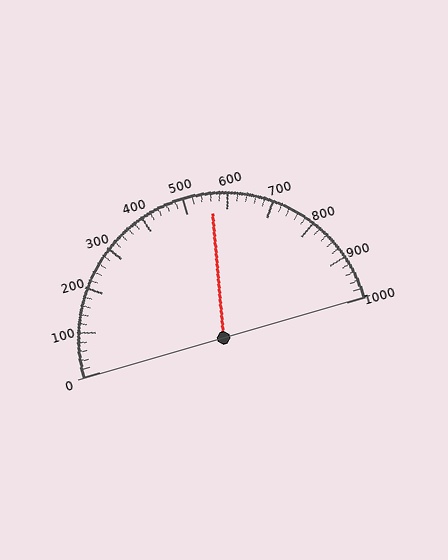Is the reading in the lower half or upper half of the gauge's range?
The reading is in the upper half of the range (0 to 1000).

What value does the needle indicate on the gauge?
The needle indicates approximately 560.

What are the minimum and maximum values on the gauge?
The gauge ranges from 0 to 1000.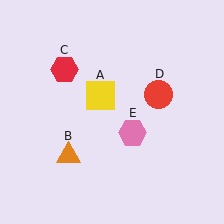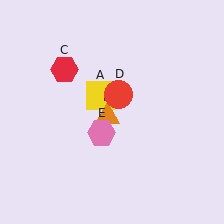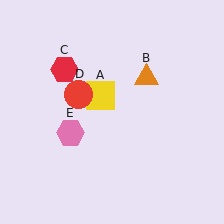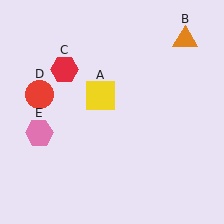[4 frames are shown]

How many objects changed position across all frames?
3 objects changed position: orange triangle (object B), red circle (object D), pink hexagon (object E).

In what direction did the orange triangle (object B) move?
The orange triangle (object B) moved up and to the right.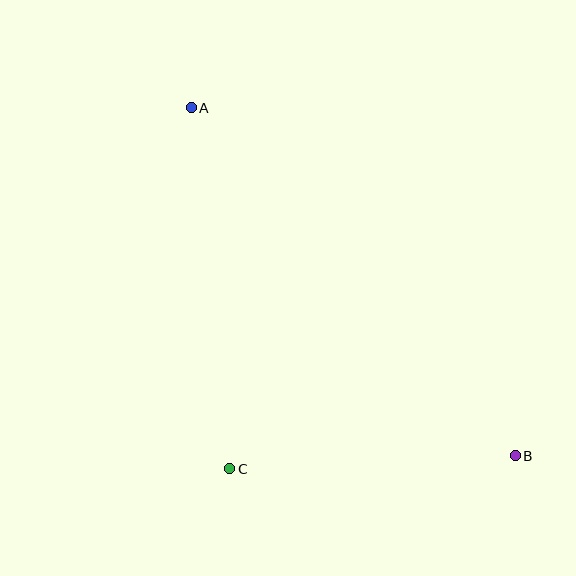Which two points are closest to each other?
Points B and C are closest to each other.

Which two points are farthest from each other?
Points A and B are farthest from each other.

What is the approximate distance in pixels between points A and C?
The distance between A and C is approximately 363 pixels.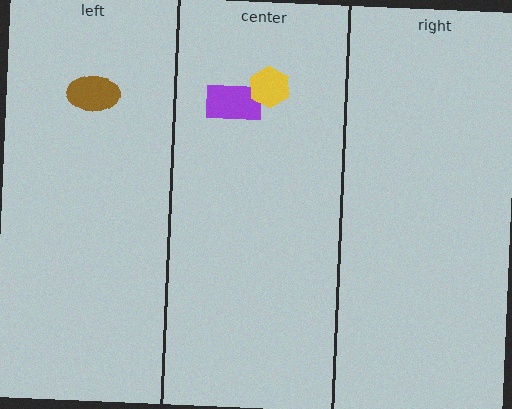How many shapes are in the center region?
2.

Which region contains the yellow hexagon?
The center region.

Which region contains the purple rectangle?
The center region.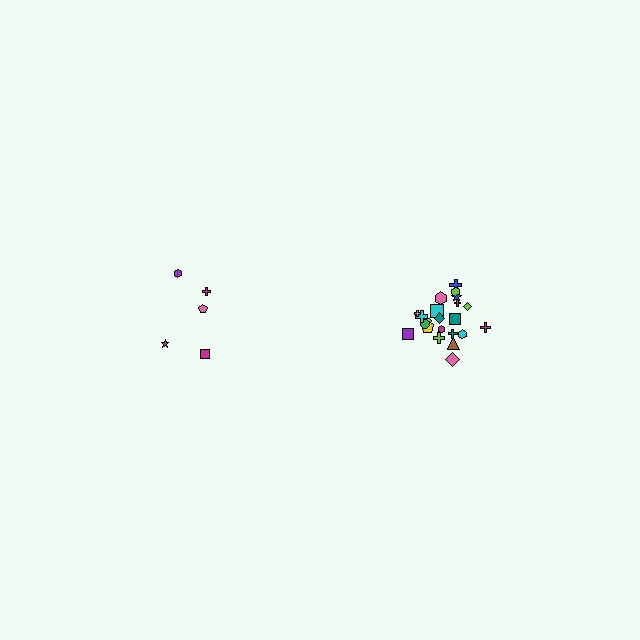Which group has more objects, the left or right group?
The right group.